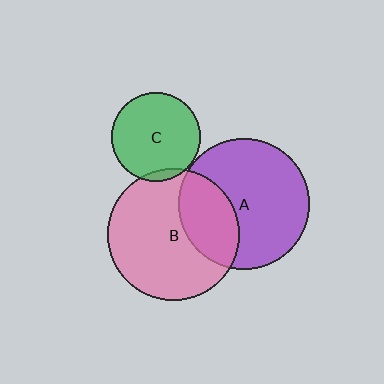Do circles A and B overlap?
Yes.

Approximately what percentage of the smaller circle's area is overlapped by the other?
Approximately 30%.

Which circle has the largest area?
Circle B (pink).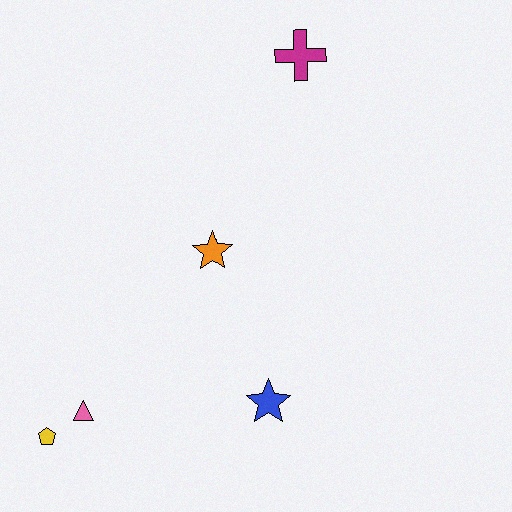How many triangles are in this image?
There is 1 triangle.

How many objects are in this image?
There are 5 objects.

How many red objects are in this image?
There are no red objects.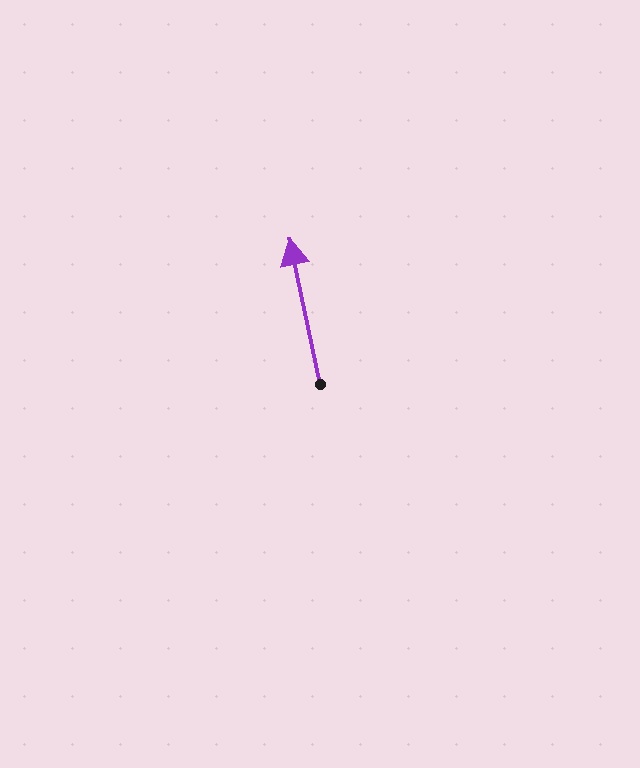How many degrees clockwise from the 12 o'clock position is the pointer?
Approximately 348 degrees.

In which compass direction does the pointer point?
North.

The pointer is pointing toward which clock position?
Roughly 12 o'clock.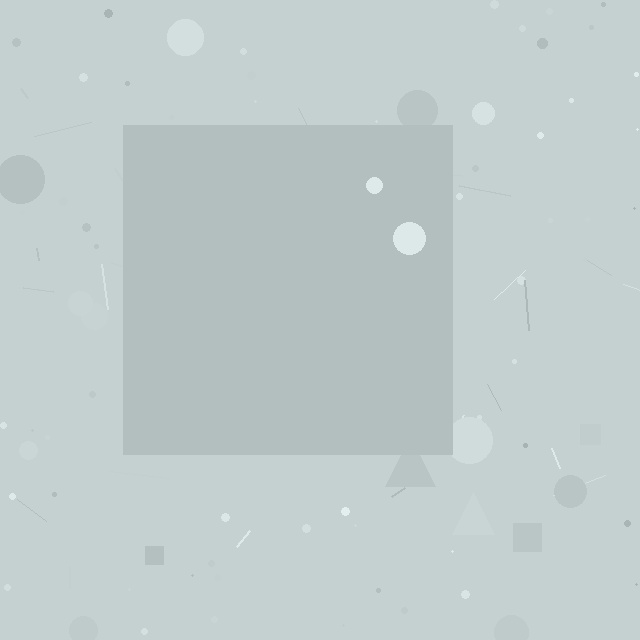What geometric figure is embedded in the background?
A square is embedded in the background.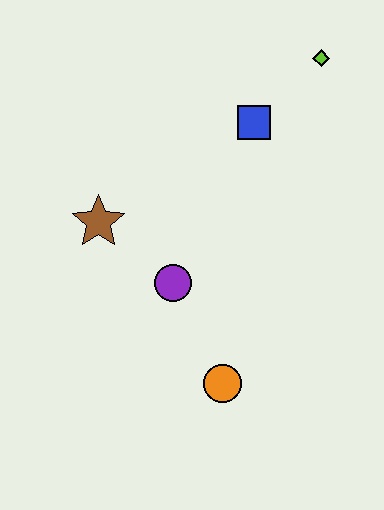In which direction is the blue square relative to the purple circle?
The blue square is above the purple circle.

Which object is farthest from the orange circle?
The lime diamond is farthest from the orange circle.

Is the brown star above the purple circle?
Yes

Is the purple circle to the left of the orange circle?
Yes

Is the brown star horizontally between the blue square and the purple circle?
No